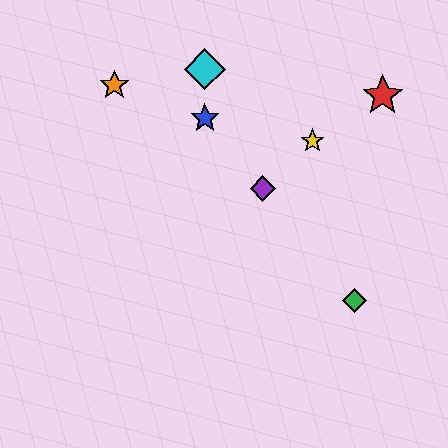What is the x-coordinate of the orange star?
The orange star is at x≈114.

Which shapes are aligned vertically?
The blue star, the cyan diamond are aligned vertically.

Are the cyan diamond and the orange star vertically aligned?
No, the cyan diamond is at x≈205 and the orange star is at x≈114.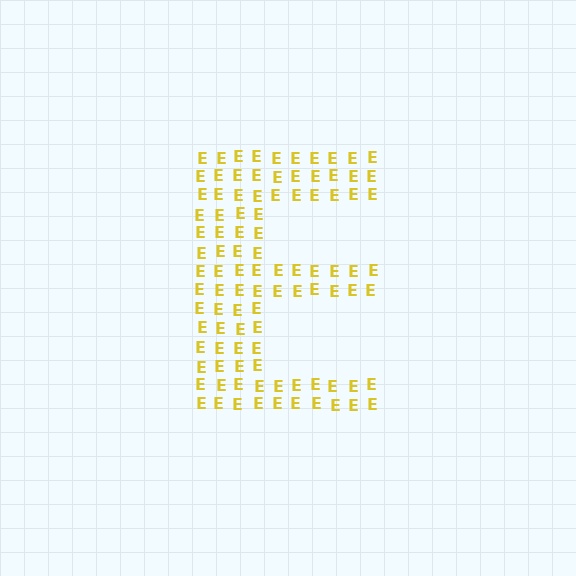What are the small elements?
The small elements are letter E's.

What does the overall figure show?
The overall figure shows the letter E.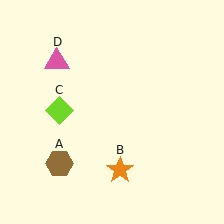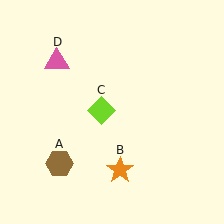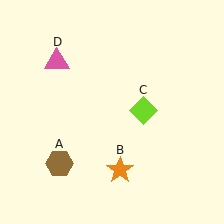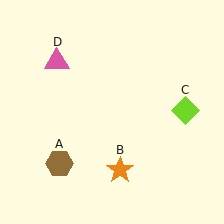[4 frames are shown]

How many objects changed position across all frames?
1 object changed position: lime diamond (object C).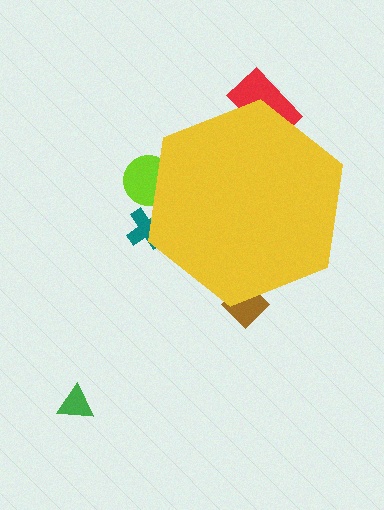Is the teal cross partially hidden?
Yes, the teal cross is partially hidden behind the yellow hexagon.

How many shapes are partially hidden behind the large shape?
4 shapes are partially hidden.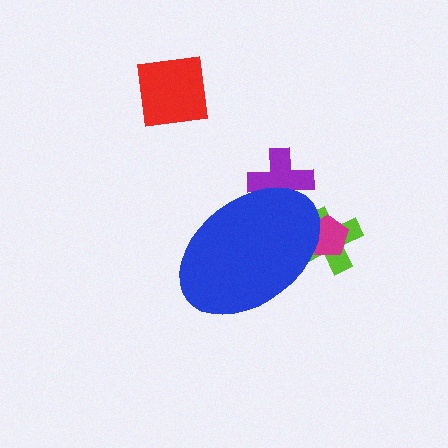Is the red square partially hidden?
No, the red square is fully visible.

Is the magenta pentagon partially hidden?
Yes, the magenta pentagon is partially hidden behind the blue ellipse.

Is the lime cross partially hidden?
Yes, the lime cross is partially hidden behind the blue ellipse.